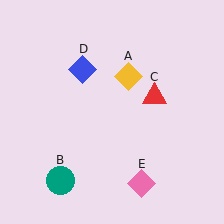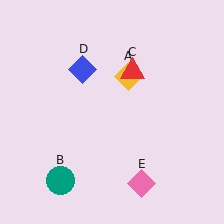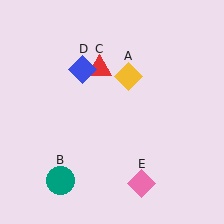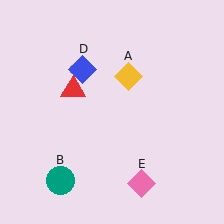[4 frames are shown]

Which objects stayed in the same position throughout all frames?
Yellow diamond (object A) and teal circle (object B) and blue diamond (object D) and pink diamond (object E) remained stationary.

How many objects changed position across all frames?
1 object changed position: red triangle (object C).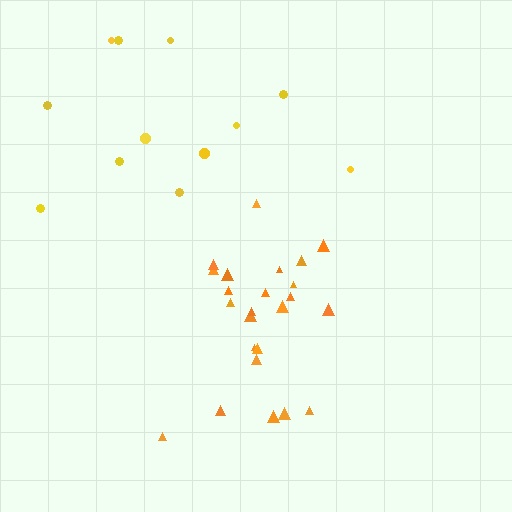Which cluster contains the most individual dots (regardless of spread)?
Orange (25).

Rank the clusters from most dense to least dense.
orange, yellow.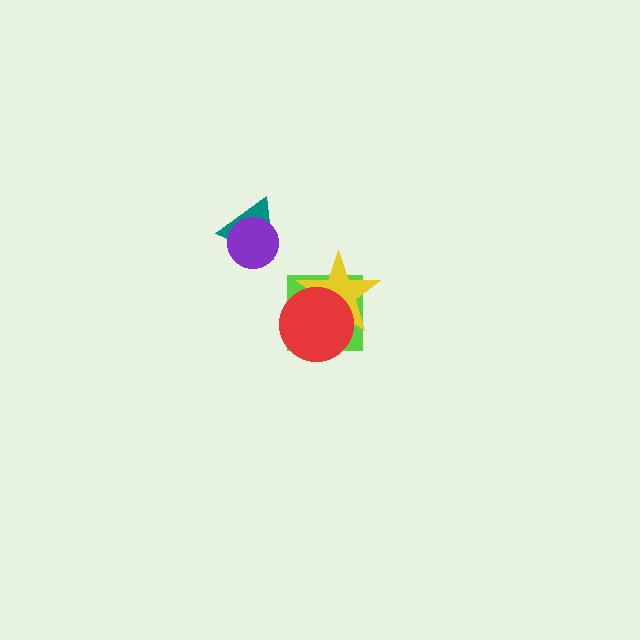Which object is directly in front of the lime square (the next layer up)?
The yellow star is directly in front of the lime square.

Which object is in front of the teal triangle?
The purple circle is in front of the teal triangle.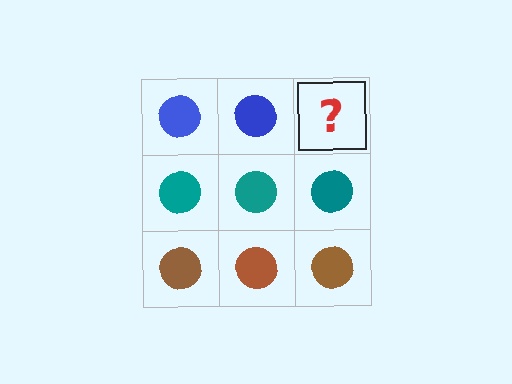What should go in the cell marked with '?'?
The missing cell should contain a blue circle.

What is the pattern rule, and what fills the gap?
The rule is that each row has a consistent color. The gap should be filled with a blue circle.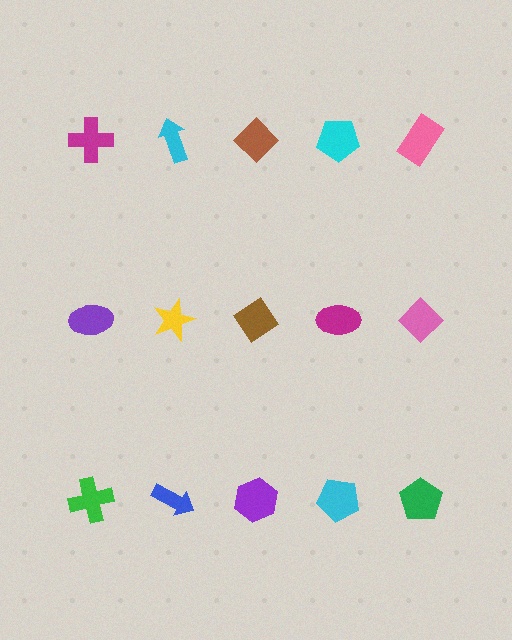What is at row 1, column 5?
A pink rectangle.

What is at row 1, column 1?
A magenta cross.